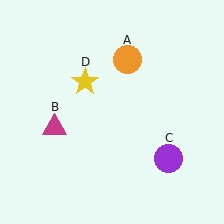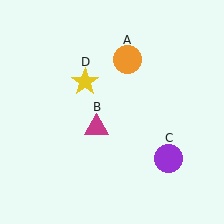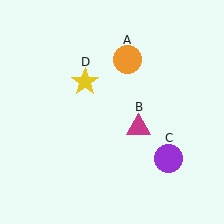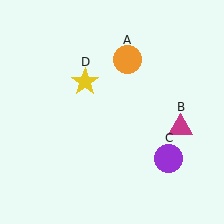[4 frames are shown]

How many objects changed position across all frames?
1 object changed position: magenta triangle (object B).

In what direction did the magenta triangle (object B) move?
The magenta triangle (object B) moved right.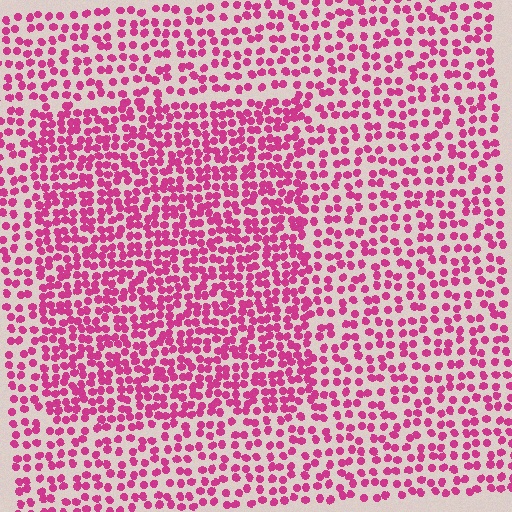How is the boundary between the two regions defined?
The boundary is defined by a change in element density (approximately 1.6x ratio). All elements are the same color, size, and shape.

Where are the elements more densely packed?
The elements are more densely packed inside the rectangle boundary.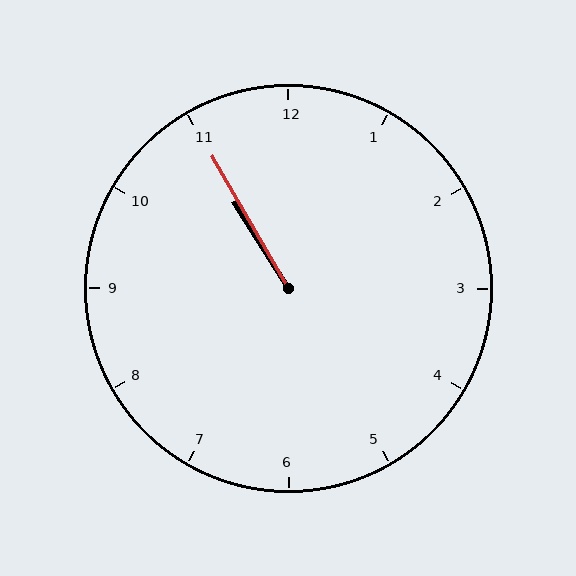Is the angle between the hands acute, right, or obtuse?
It is acute.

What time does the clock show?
10:55.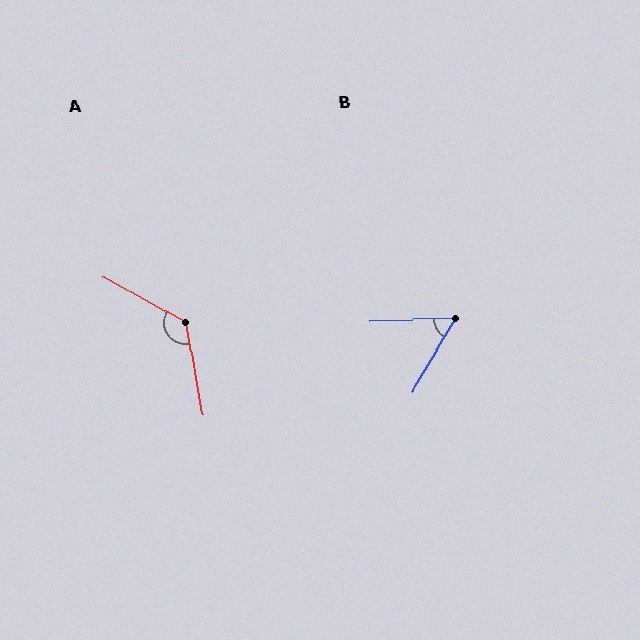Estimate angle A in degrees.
Approximately 129 degrees.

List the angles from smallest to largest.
B (57°), A (129°).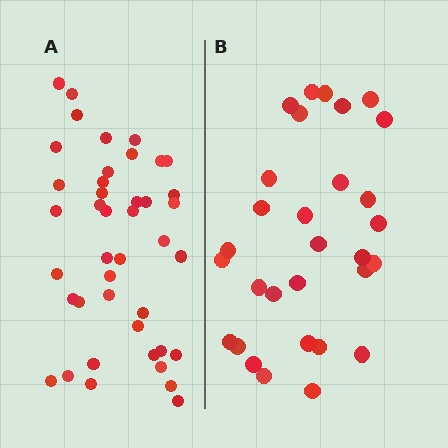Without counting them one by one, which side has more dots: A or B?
Region A (the left region) has more dots.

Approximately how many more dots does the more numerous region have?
Region A has roughly 12 or so more dots than region B.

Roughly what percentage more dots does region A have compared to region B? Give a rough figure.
About 40% more.